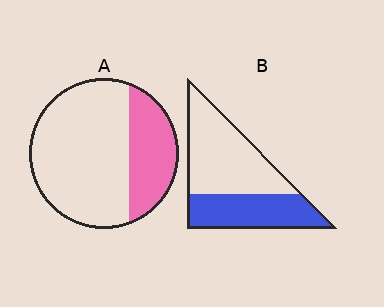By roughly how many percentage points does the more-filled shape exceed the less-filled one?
By roughly 10 percentage points (B over A).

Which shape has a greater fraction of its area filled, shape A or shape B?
Shape B.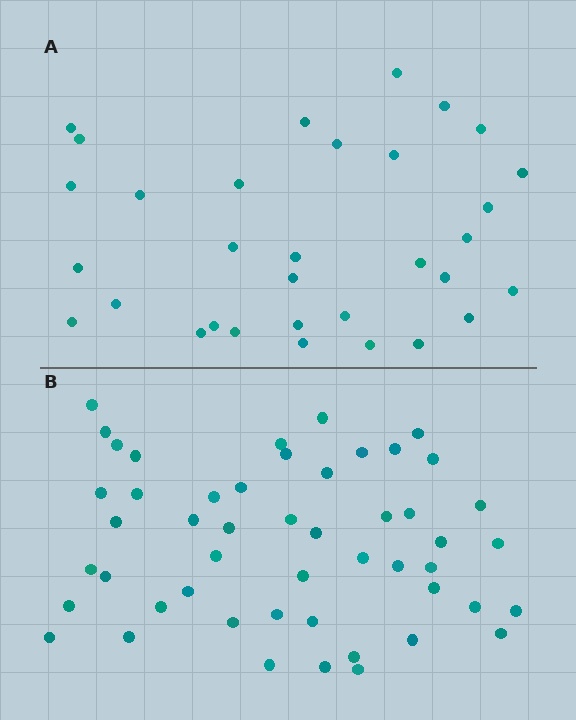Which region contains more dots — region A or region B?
Region B (the bottom region) has more dots.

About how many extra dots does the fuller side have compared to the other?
Region B has approximately 20 more dots than region A.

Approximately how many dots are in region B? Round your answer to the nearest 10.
About 50 dots.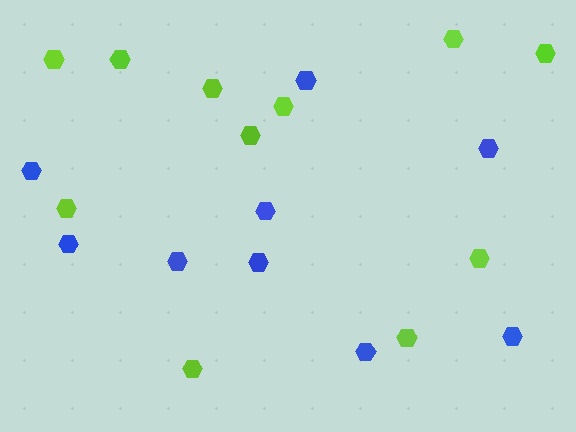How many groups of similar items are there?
There are 2 groups: one group of blue hexagons (9) and one group of lime hexagons (11).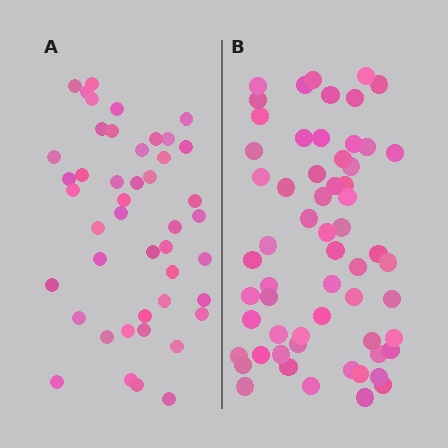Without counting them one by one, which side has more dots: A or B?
Region B (the right region) has more dots.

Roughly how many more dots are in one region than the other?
Region B has approximately 15 more dots than region A.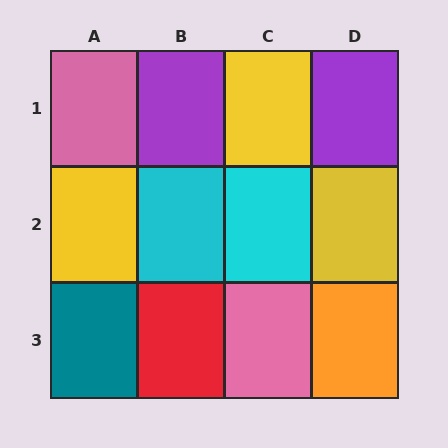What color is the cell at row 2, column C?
Cyan.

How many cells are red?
1 cell is red.